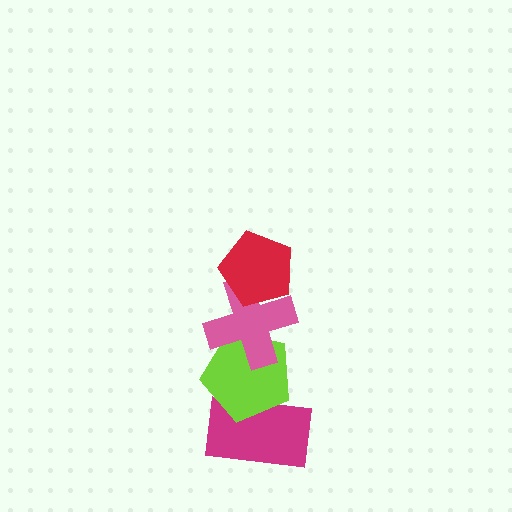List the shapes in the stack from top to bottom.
From top to bottom: the red pentagon, the pink cross, the lime pentagon, the magenta rectangle.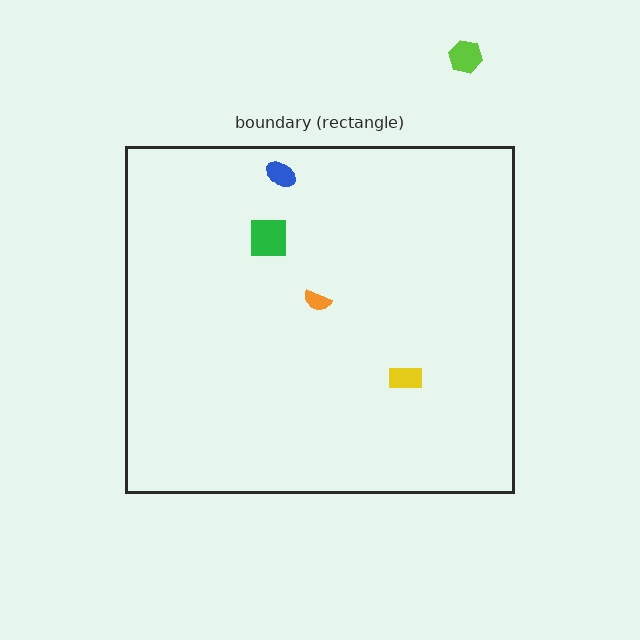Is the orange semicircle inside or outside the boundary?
Inside.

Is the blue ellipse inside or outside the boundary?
Inside.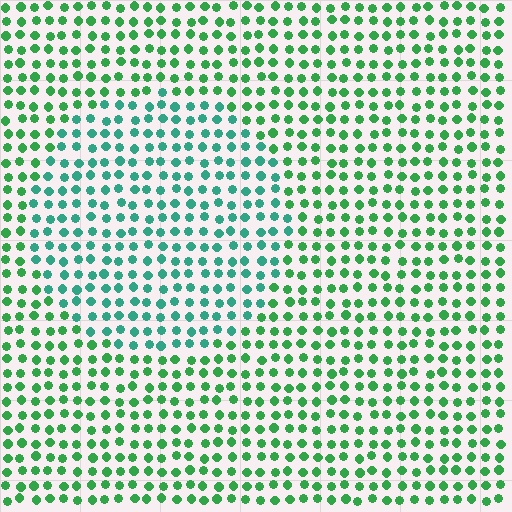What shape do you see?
I see a circle.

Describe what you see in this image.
The image is filled with small green elements in a uniform arrangement. A circle-shaped region is visible where the elements are tinted to a slightly different hue, forming a subtle color boundary.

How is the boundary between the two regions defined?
The boundary is defined purely by a slight shift in hue (about 32 degrees). Spacing, size, and orientation are identical on both sides.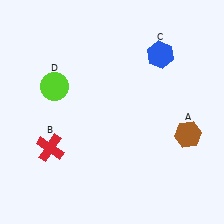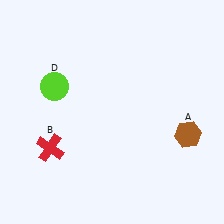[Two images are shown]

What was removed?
The blue hexagon (C) was removed in Image 2.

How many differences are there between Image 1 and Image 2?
There is 1 difference between the two images.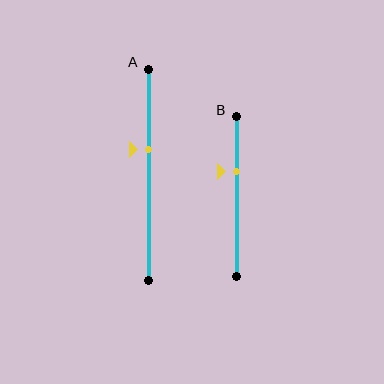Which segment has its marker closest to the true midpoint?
Segment A has its marker closest to the true midpoint.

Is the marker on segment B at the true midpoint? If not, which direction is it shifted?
No, the marker on segment B is shifted upward by about 16% of the segment length.